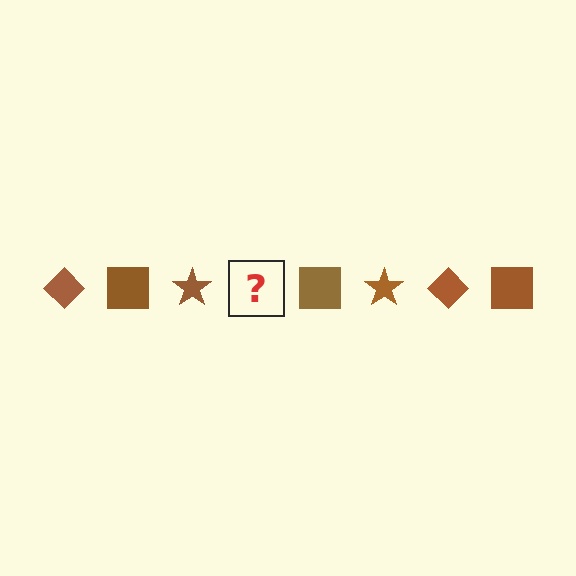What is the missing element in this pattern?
The missing element is a brown diamond.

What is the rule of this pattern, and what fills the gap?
The rule is that the pattern cycles through diamond, square, star shapes in brown. The gap should be filled with a brown diamond.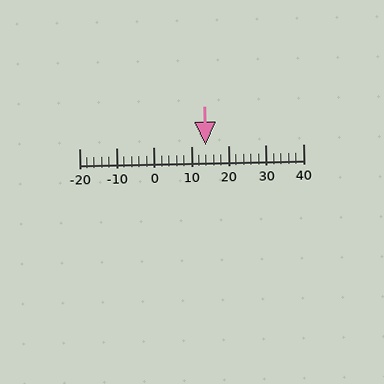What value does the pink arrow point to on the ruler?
The pink arrow points to approximately 14.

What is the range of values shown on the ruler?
The ruler shows values from -20 to 40.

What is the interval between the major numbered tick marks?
The major tick marks are spaced 10 units apart.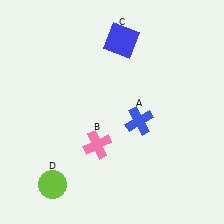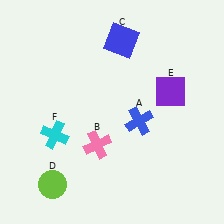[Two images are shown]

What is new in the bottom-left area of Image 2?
A cyan cross (F) was added in the bottom-left area of Image 2.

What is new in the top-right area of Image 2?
A purple square (E) was added in the top-right area of Image 2.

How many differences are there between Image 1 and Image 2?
There are 2 differences between the two images.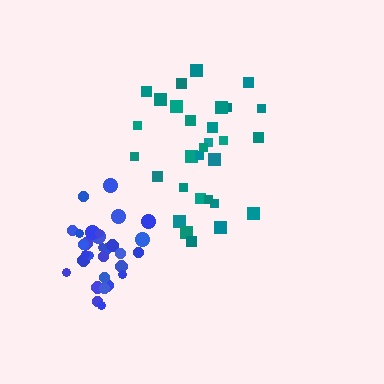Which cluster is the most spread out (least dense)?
Teal.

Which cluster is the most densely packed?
Blue.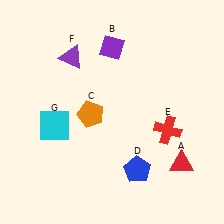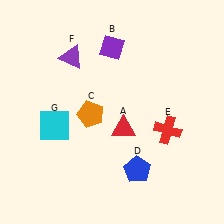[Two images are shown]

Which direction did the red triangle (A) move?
The red triangle (A) moved left.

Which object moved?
The red triangle (A) moved left.